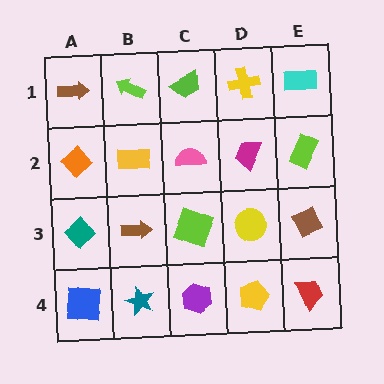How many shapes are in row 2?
5 shapes.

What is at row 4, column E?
A red trapezoid.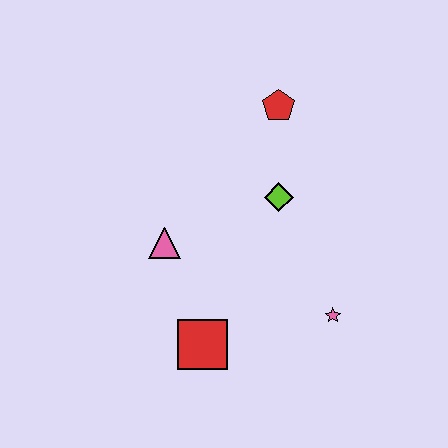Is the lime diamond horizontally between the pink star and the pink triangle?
Yes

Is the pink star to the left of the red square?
No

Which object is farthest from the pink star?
The red pentagon is farthest from the pink star.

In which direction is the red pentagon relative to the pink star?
The red pentagon is above the pink star.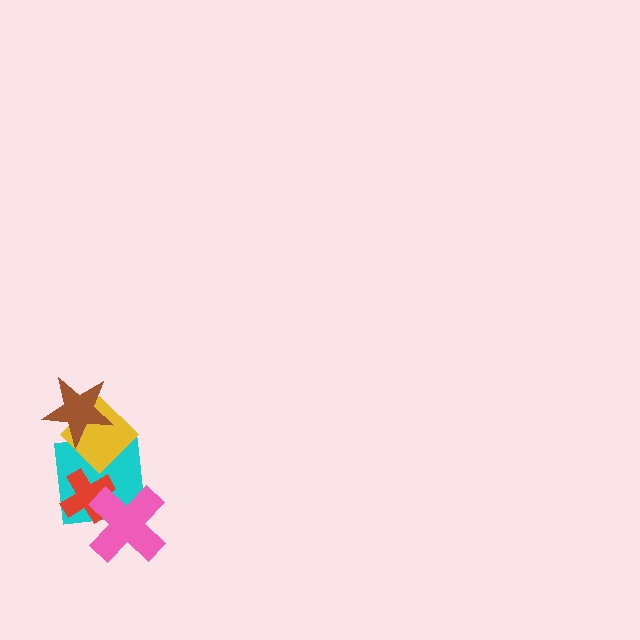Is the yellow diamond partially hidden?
Yes, it is partially covered by another shape.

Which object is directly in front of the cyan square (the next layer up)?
The yellow diamond is directly in front of the cyan square.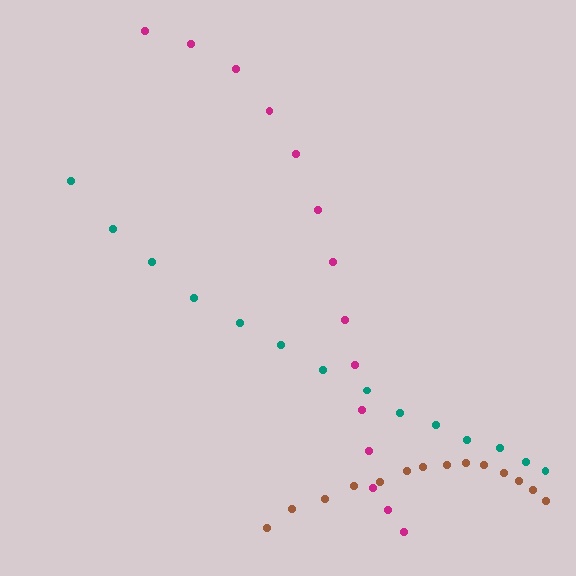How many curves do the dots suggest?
There are 3 distinct paths.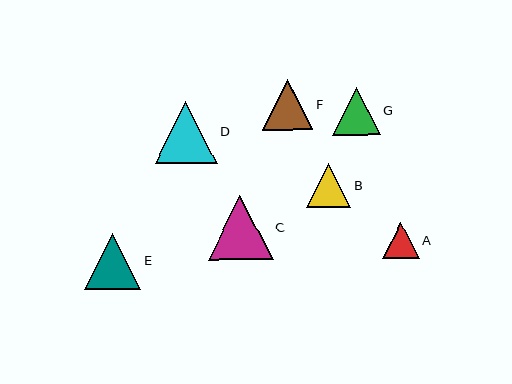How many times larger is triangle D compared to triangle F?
Triangle D is approximately 1.2 times the size of triangle F.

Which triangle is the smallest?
Triangle A is the smallest with a size of approximately 37 pixels.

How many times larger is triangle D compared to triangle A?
Triangle D is approximately 1.7 times the size of triangle A.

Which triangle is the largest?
Triangle C is the largest with a size of approximately 65 pixels.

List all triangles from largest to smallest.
From largest to smallest: C, D, E, F, G, B, A.